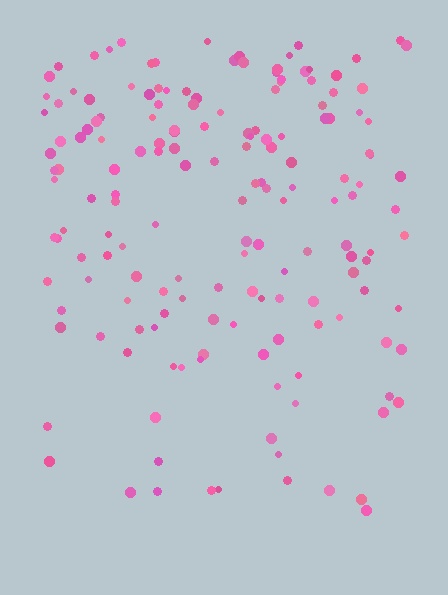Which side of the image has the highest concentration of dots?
The top.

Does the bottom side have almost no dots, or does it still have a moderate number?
Still a moderate number, just noticeably fewer than the top.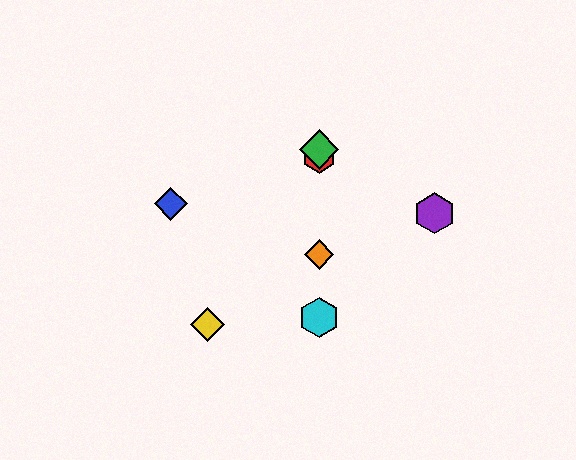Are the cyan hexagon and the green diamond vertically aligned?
Yes, both are at x≈319.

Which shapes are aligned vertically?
The red hexagon, the green diamond, the orange diamond, the cyan hexagon are aligned vertically.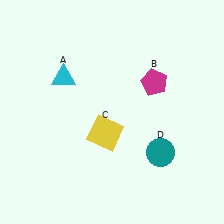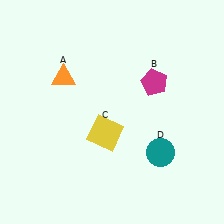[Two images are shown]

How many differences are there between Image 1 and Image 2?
There is 1 difference between the two images.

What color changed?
The triangle (A) changed from cyan in Image 1 to orange in Image 2.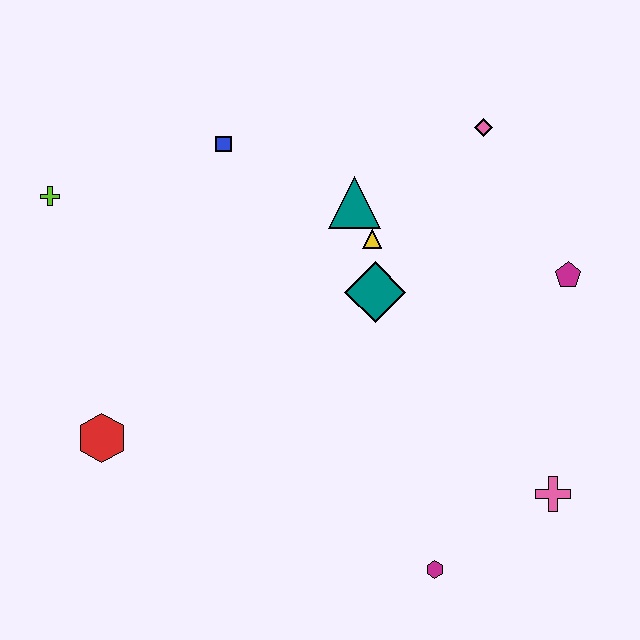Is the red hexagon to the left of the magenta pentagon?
Yes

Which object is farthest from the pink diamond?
The red hexagon is farthest from the pink diamond.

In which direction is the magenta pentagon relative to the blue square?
The magenta pentagon is to the right of the blue square.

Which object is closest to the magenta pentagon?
The pink diamond is closest to the magenta pentagon.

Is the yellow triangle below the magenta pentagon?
No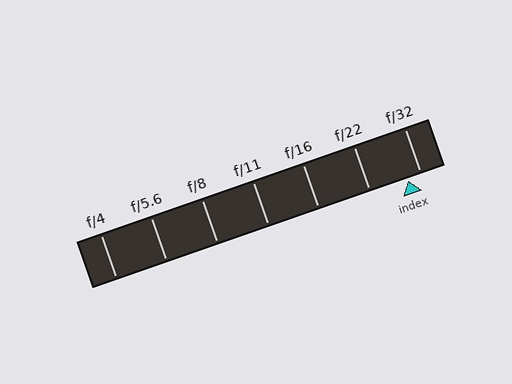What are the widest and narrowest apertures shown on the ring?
The widest aperture shown is f/4 and the narrowest is f/32.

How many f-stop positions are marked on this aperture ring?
There are 7 f-stop positions marked.